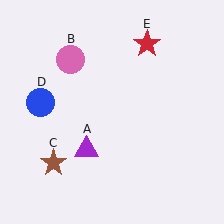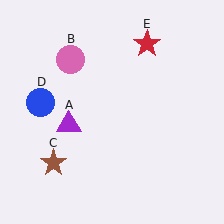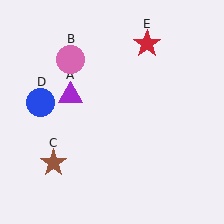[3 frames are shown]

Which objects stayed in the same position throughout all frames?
Pink circle (object B) and brown star (object C) and blue circle (object D) and red star (object E) remained stationary.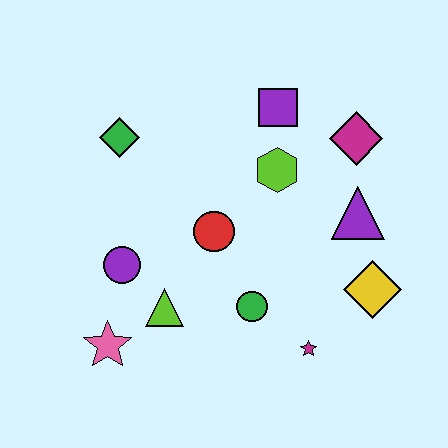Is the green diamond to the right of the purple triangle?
No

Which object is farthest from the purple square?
The pink star is farthest from the purple square.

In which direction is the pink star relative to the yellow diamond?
The pink star is to the left of the yellow diamond.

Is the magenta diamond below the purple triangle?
No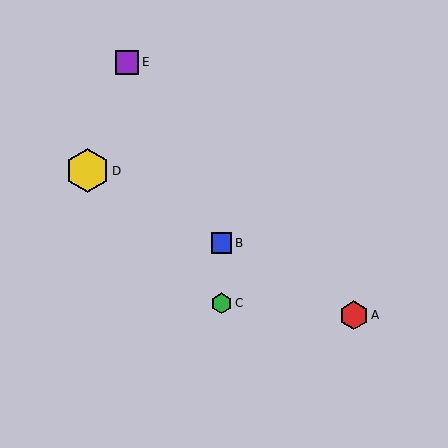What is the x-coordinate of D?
Object D is at x≈88.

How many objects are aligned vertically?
2 objects (B, C) are aligned vertically.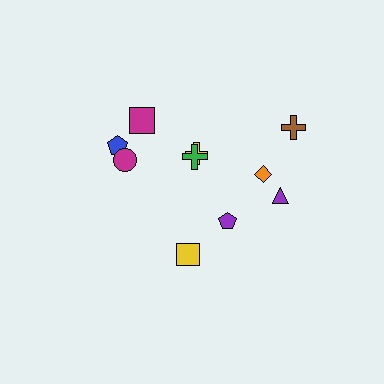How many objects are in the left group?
There are 4 objects.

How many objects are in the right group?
There are 6 objects.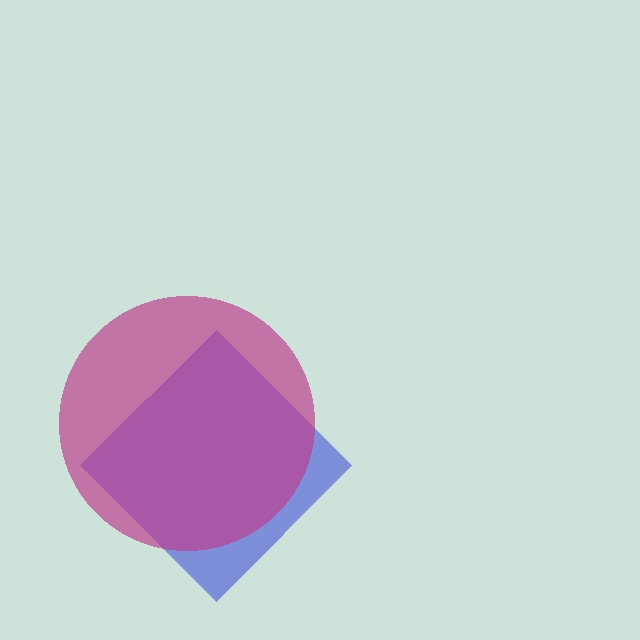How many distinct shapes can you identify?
There are 2 distinct shapes: a blue diamond, a magenta circle.